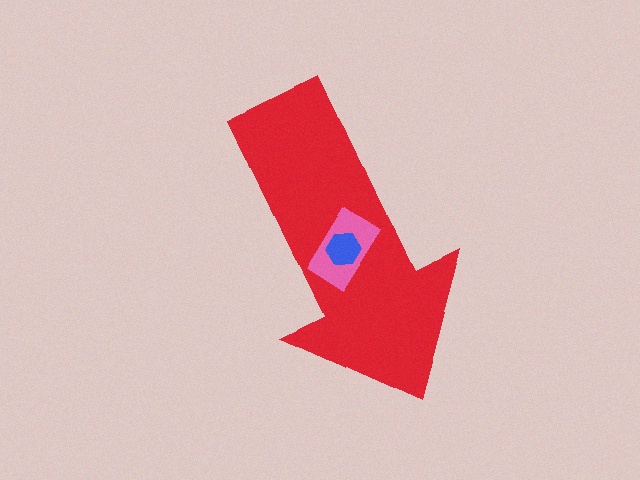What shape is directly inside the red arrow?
The pink rectangle.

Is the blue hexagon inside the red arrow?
Yes.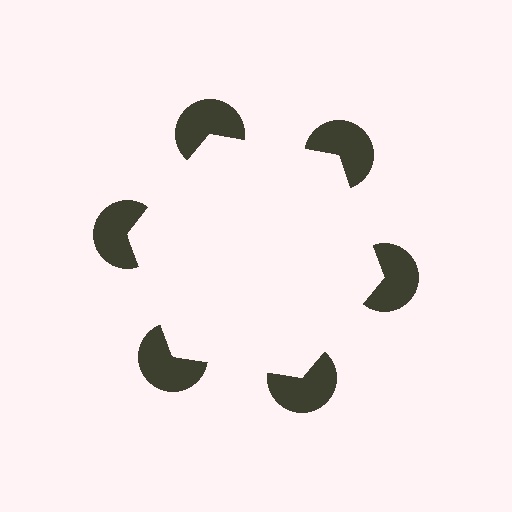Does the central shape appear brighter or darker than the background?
It typically appears slightly brighter than the background, even though no actual brightness change is drawn.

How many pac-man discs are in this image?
There are 6 — one at each vertex of the illusory hexagon.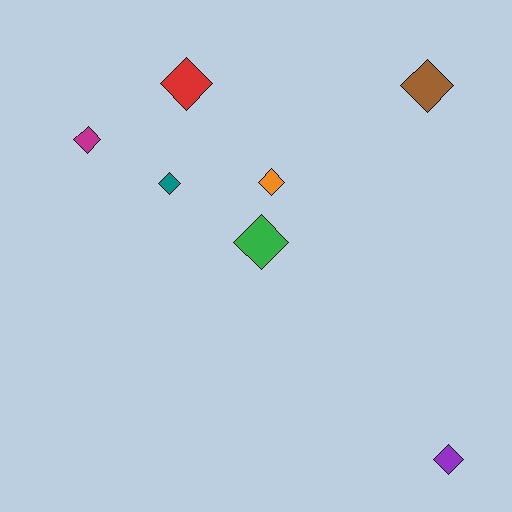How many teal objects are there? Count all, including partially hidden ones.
There is 1 teal object.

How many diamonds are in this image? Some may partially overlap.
There are 7 diamonds.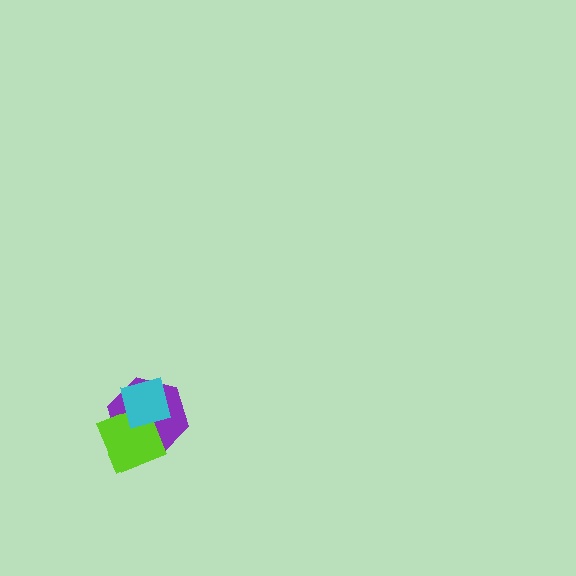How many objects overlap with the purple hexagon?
2 objects overlap with the purple hexagon.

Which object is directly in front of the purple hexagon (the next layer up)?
The lime square is directly in front of the purple hexagon.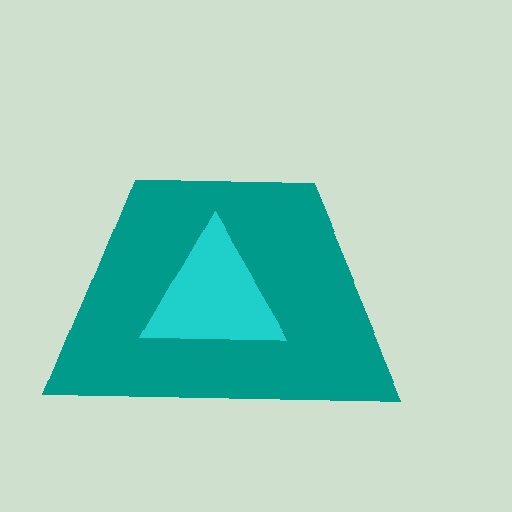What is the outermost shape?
The teal trapezoid.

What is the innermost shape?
The cyan triangle.